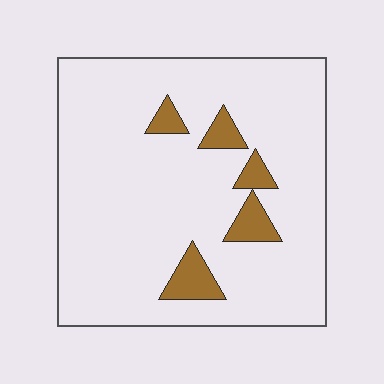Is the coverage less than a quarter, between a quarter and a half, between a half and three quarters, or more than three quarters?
Less than a quarter.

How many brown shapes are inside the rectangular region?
5.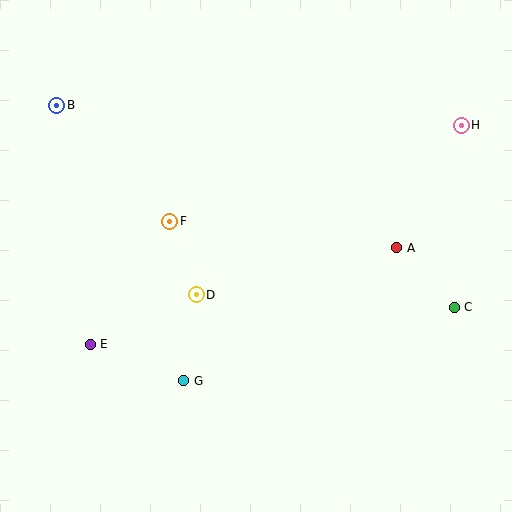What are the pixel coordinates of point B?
Point B is at (57, 105).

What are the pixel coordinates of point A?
Point A is at (397, 248).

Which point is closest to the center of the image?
Point D at (196, 295) is closest to the center.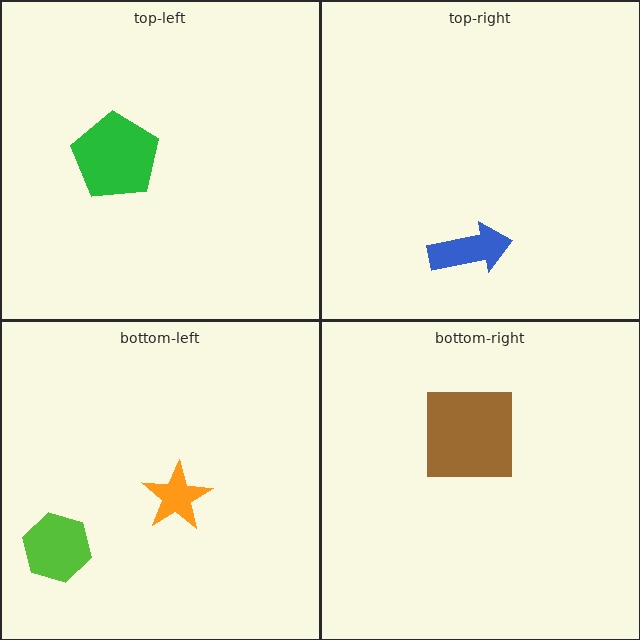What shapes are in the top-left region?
The green pentagon.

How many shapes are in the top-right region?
1.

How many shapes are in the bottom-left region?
2.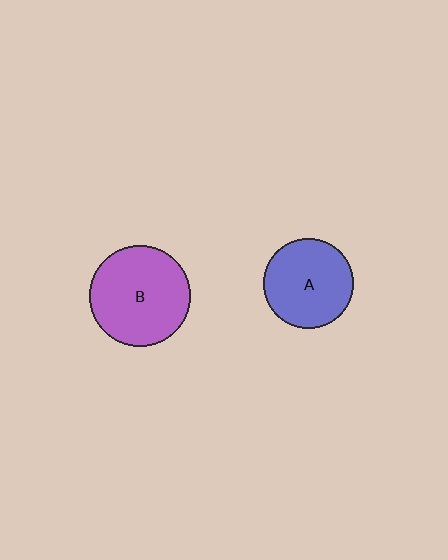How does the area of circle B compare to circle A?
Approximately 1.2 times.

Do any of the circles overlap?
No, none of the circles overlap.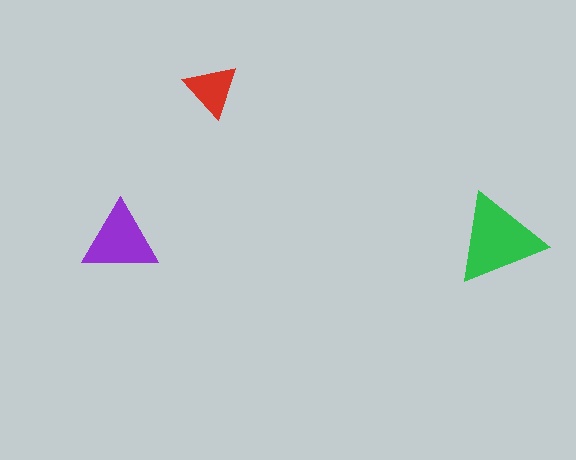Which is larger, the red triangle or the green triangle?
The green one.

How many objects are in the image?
There are 3 objects in the image.